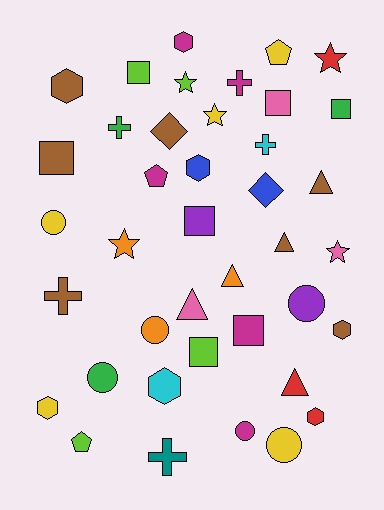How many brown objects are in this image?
There are 7 brown objects.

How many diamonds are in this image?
There are 2 diamonds.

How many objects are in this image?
There are 40 objects.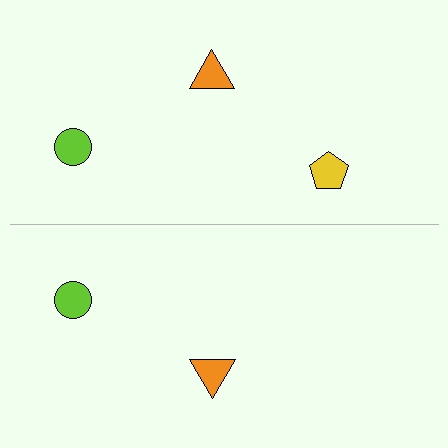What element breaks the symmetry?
A yellow pentagon is missing from the bottom side.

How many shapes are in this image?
There are 5 shapes in this image.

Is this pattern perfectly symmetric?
No, the pattern is not perfectly symmetric. A yellow pentagon is missing from the bottom side.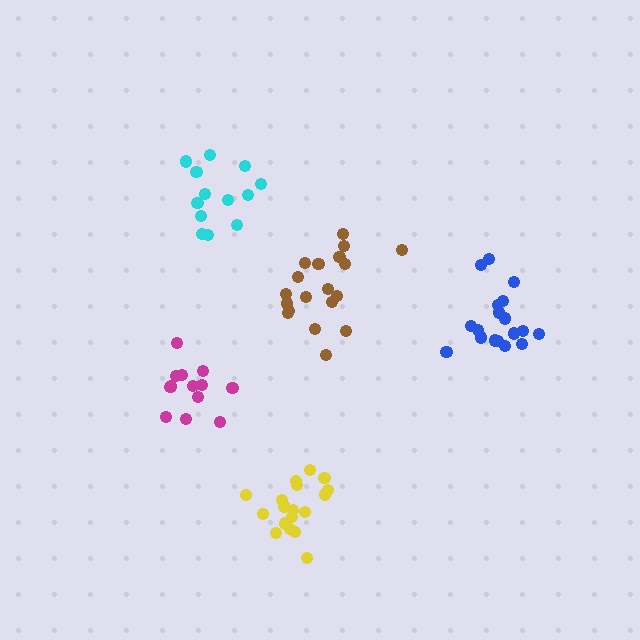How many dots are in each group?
Group 1: 19 dots, Group 2: 13 dots, Group 3: 18 dots, Group 4: 13 dots, Group 5: 18 dots (81 total).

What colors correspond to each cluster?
The clusters are colored: brown, magenta, blue, cyan, yellow.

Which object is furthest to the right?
The blue cluster is rightmost.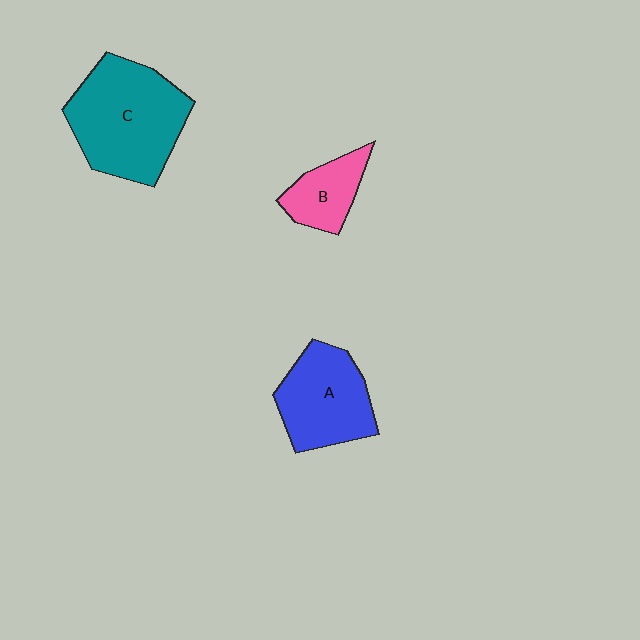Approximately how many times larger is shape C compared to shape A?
Approximately 1.4 times.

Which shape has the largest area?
Shape C (teal).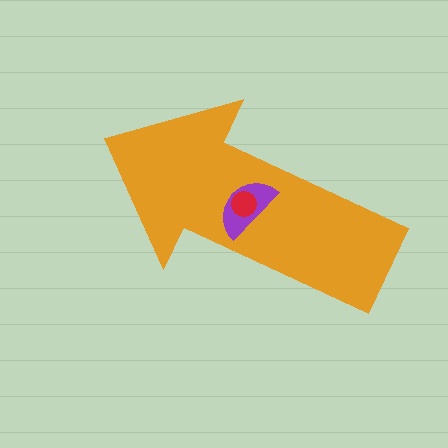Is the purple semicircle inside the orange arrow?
Yes.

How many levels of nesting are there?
3.